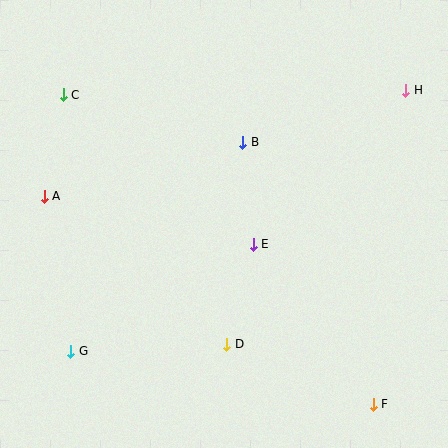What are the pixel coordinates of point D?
Point D is at (227, 344).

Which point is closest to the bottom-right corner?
Point F is closest to the bottom-right corner.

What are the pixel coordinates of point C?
Point C is at (63, 95).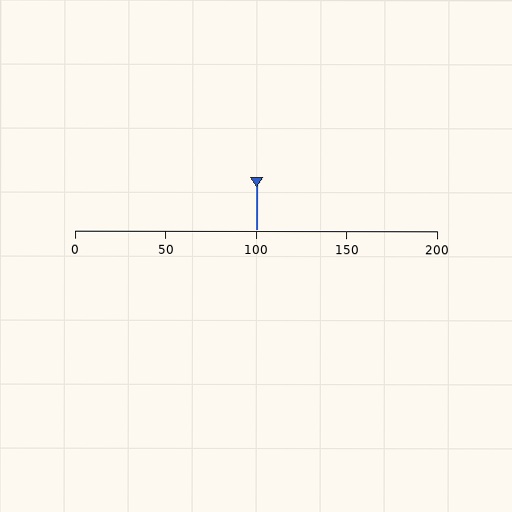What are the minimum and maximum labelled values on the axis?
The axis runs from 0 to 200.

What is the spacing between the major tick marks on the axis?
The major ticks are spaced 50 apart.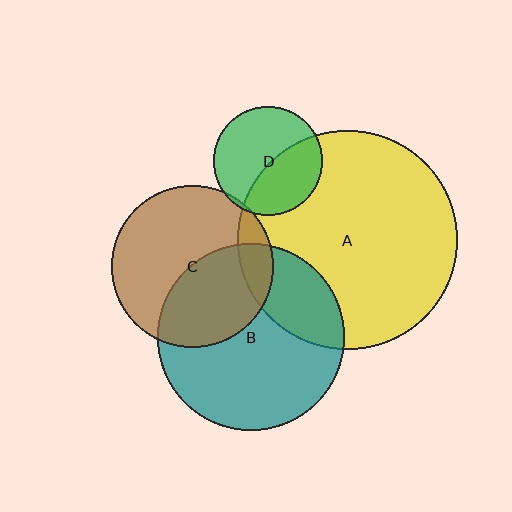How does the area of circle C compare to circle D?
Approximately 2.2 times.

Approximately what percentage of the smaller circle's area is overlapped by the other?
Approximately 25%.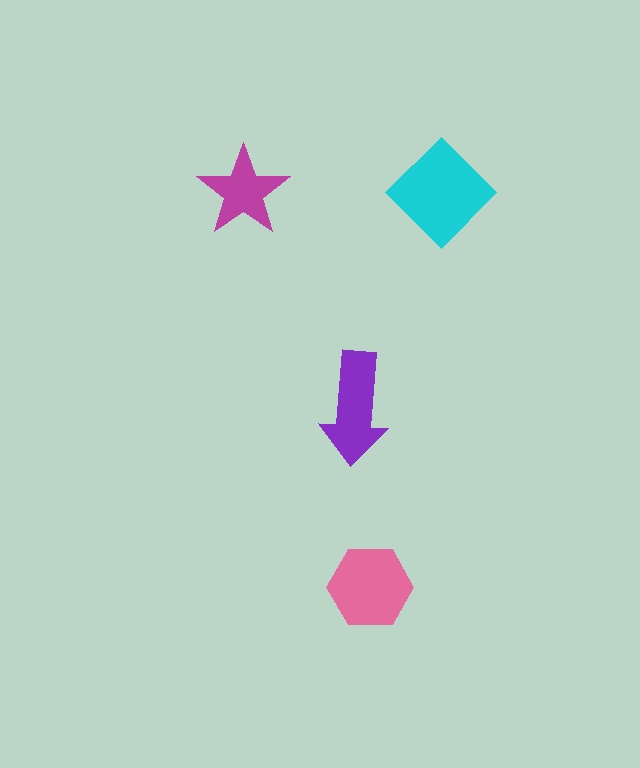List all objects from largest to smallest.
The cyan diamond, the pink hexagon, the purple arrow, the magenta star.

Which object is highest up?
The magenta star is topmost.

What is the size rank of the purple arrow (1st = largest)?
3rd.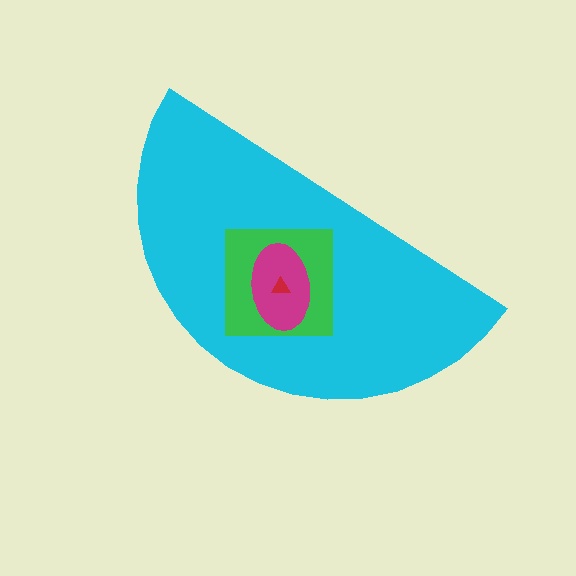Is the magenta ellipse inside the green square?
Yes.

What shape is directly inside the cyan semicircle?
The green square.